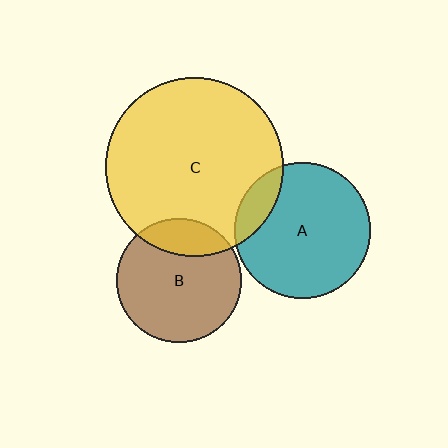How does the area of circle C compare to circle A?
Approximately 1.7 times.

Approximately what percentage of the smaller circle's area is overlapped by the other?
Approximately 20%.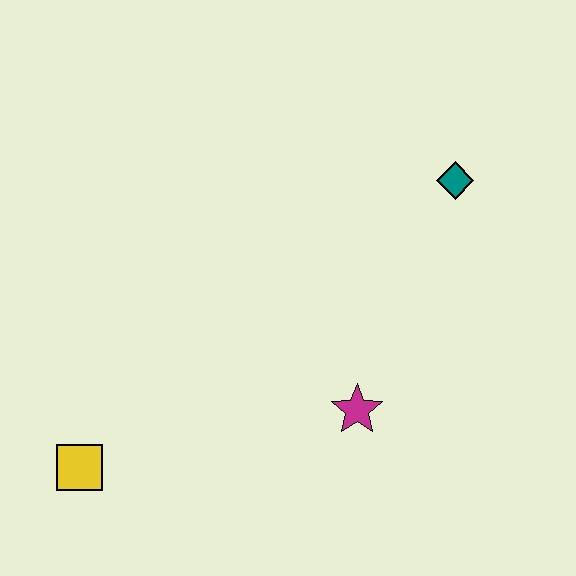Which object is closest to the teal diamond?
The magenta star is closest to the teal diamond.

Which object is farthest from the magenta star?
The yellow square is farthest from the magenta star.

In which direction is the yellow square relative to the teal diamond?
The yellow square is to the left of the teal diamond.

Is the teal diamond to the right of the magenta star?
Yes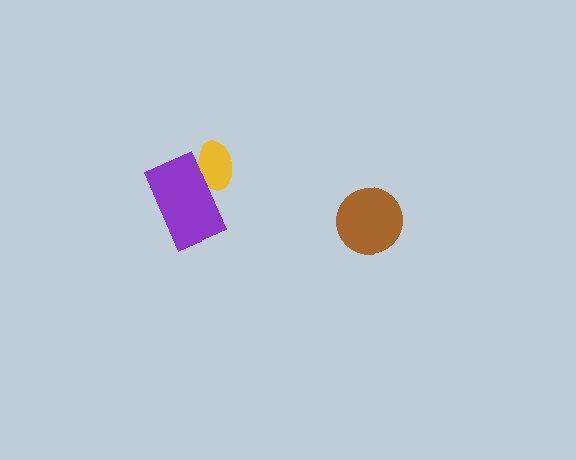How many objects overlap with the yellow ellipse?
1 object overlaps with the yellow ellipse.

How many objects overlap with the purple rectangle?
1 object overlaps with the purple rectangle.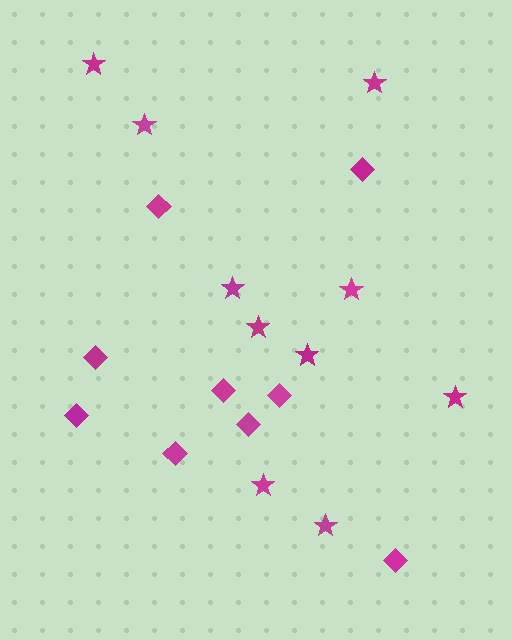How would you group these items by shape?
There are 2 groups: one group of stars (10) and one group of diamonds (9).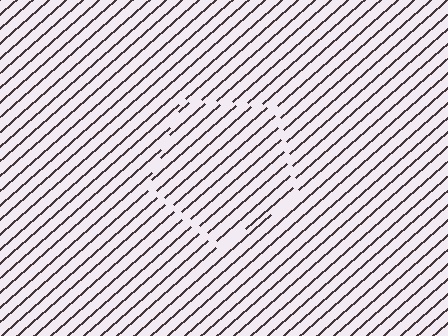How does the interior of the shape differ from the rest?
The interior of the shape contains the same grating, shifted by half a period — the contour is defined by the phase discontinuity where line-ends from the inner and outer gratings abut.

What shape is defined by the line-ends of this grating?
An illusory pentagon. The interior of the shape contains the same grating, shifted by half a period — the contour is defined by the phase discontinuity where line-ends from the inner and outer gratings abut.